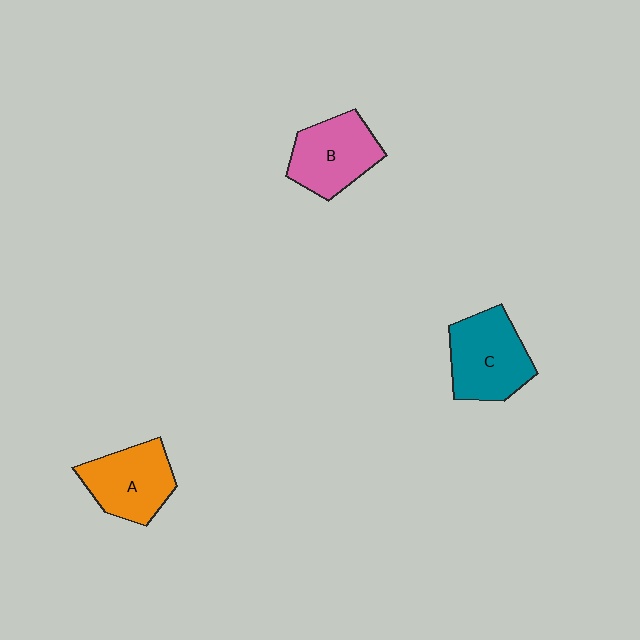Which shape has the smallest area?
Shape A (orange).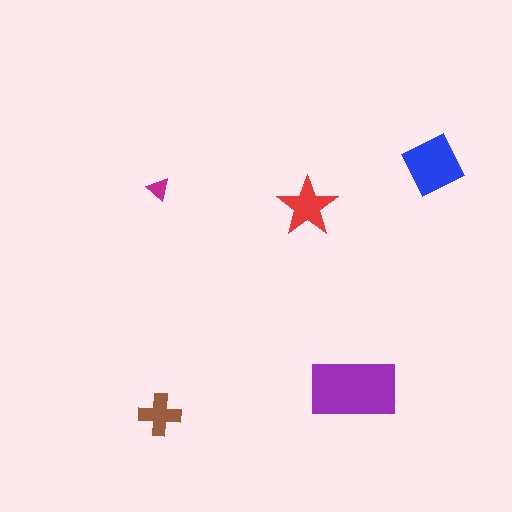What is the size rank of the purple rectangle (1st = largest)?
1st.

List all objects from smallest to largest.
The magenta triangle, the brown cross, the red star, the blue diamond, the purple rectangle.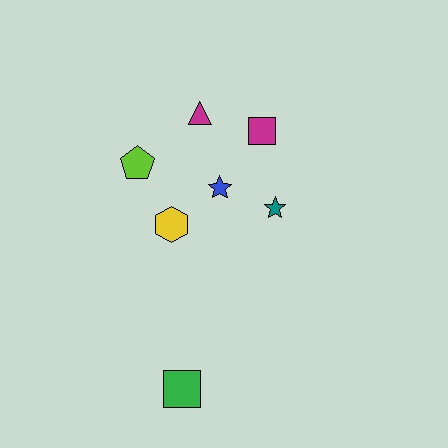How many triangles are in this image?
There is 1 triangle.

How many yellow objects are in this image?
There is 1 yellow object.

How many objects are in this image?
There are 7 objects.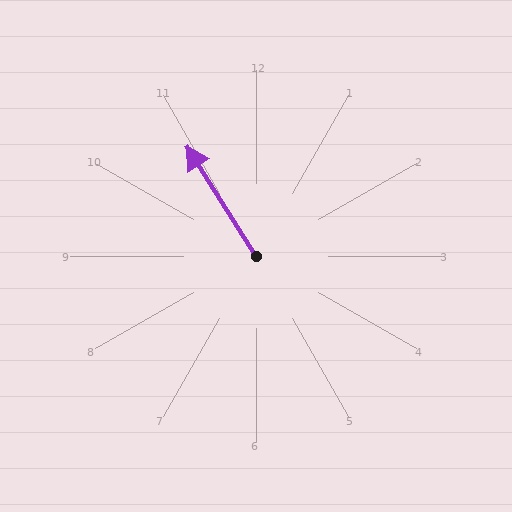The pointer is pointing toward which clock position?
Roughly 11 o'clock.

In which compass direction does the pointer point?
Northwest.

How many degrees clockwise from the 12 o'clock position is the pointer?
Approximately 328 degrees.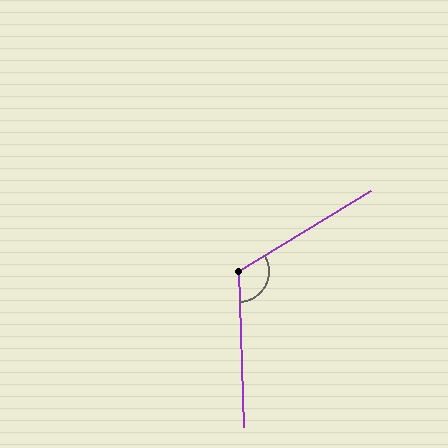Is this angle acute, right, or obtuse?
It is obtuse.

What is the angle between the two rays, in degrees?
Approximately 120 degrees.